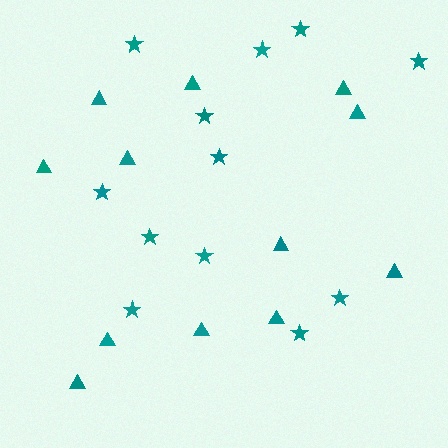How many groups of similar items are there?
There are 2 groups: one group of stars (12) and one group of triangles (12).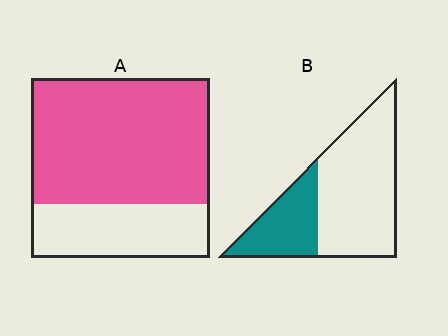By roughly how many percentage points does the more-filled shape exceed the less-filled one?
By roughly 40 percentage points (A over B).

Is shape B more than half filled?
No.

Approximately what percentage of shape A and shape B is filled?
A is approximately 70% and B is approximately 30%.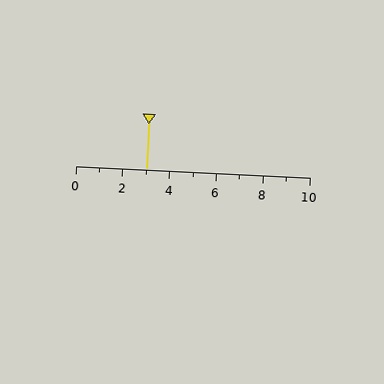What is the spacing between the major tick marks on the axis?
The major ticks are spaced 2 apart.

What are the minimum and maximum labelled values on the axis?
The axis runs from 0 to 10.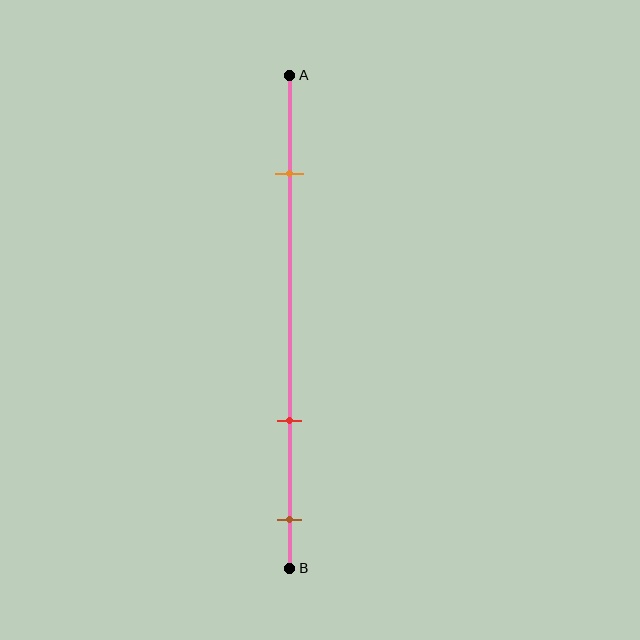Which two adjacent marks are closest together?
The red and brown marks are the closest adjacent pair.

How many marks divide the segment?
There are 3 marks dividing the segment.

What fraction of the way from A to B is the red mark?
The red mark is approximately 70% (0.7) of the way from A to B.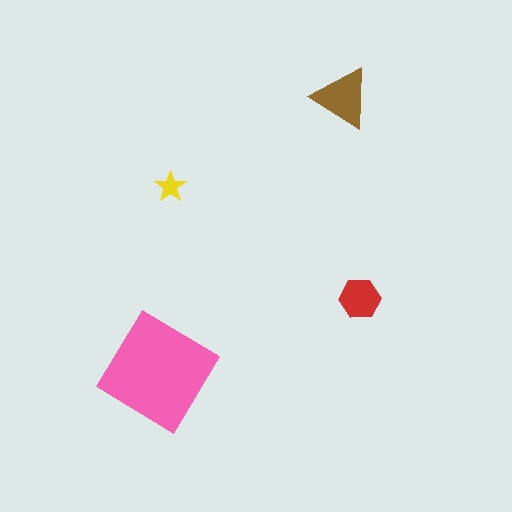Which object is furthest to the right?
The red hexagon is rightmost.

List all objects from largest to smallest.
The pink diamond, the brown triangle, the red hexagon, the yellow star.